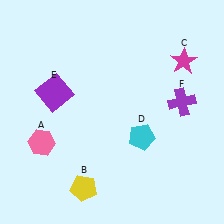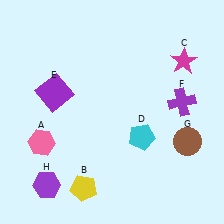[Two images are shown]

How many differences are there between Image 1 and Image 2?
There are 2 differences between the two images.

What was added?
A brown circle (G), a purple hexagon (H) were added in Image 2.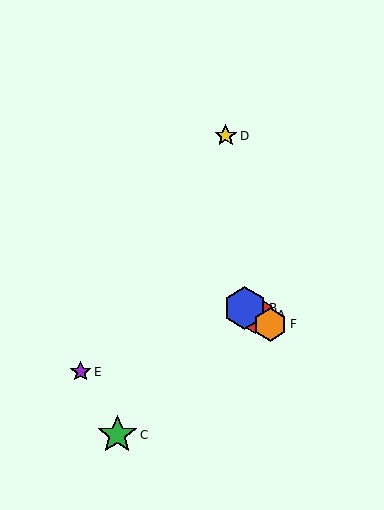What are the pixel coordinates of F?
Object F is at (270, 324).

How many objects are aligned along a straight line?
3 objects (A, B, F) are aligned along a straight line.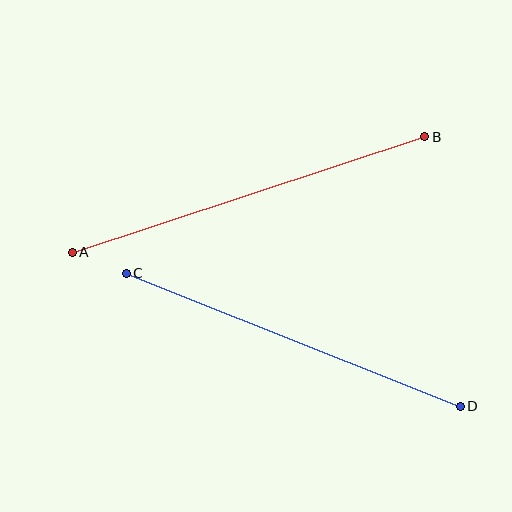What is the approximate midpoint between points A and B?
The midpoint is at approximately (249, 195) pixels.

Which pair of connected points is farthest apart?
Points A and B are farthest apart.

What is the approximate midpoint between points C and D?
The midpoint is at approximately (293, 340) pixels.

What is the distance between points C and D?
The distance is approximately 360 pixels.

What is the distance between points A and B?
The distance is approximately 371 pixels.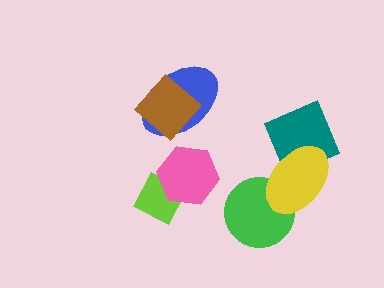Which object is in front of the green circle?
The yellow ellipse is in front of the green circle.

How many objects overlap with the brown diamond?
1 object overlaps with the brown diamond.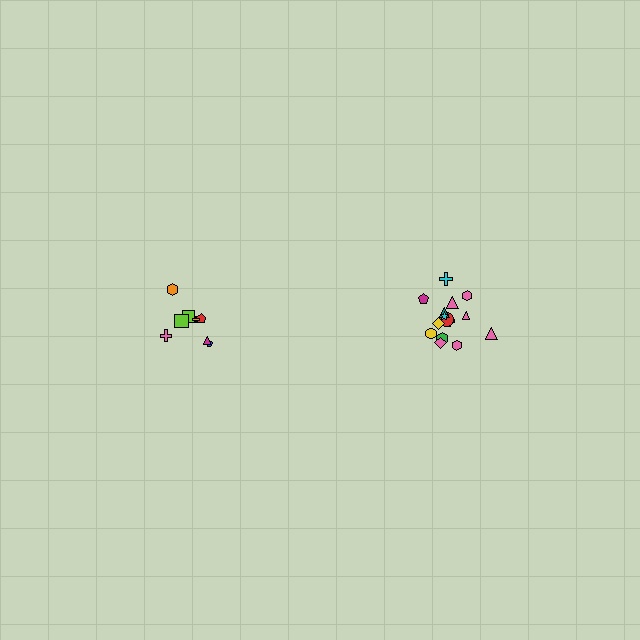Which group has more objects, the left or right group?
The right group.